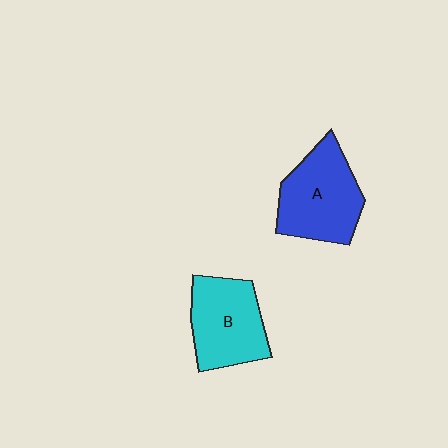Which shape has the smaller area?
Shape B (cyan).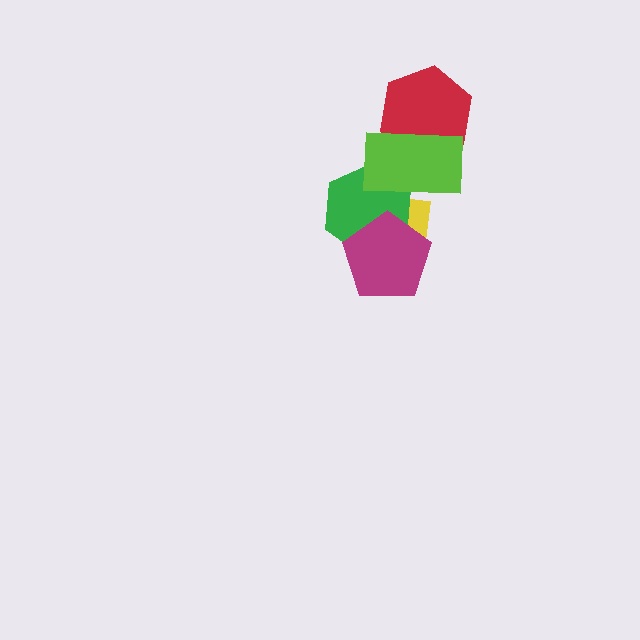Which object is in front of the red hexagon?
The lime rectangle is in front of the red hexagon.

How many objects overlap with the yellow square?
3 objects overlap with the yellow square.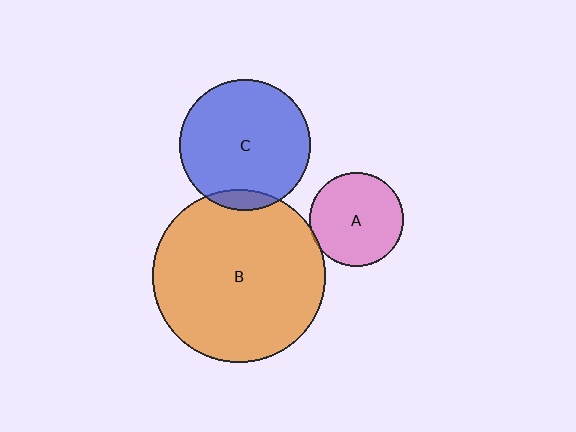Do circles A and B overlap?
Yes.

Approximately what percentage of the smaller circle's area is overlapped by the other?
Approximately 5%.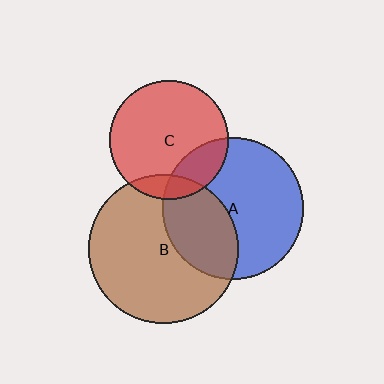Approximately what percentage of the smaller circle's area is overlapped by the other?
Approximately 35%.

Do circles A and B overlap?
Yes.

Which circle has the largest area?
Circle B (brown).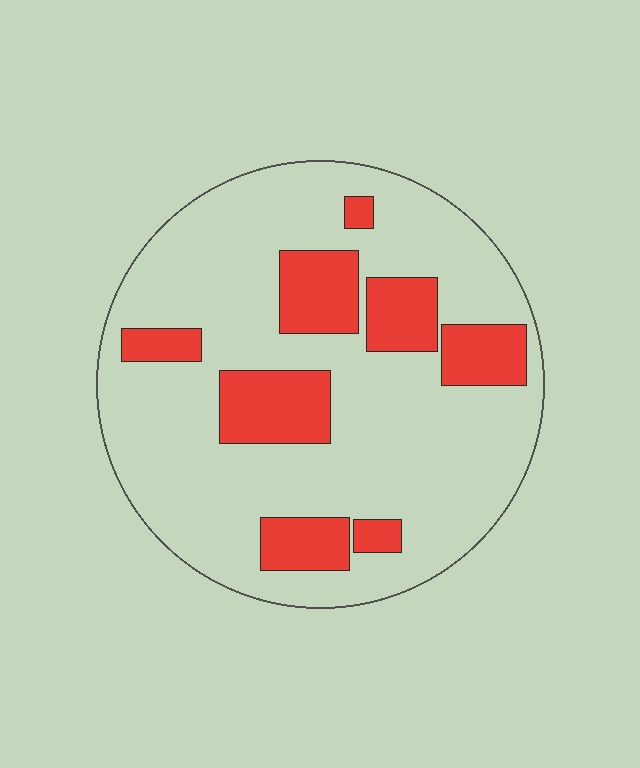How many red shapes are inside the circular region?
8.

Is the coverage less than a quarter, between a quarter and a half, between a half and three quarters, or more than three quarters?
Less than a quarter.